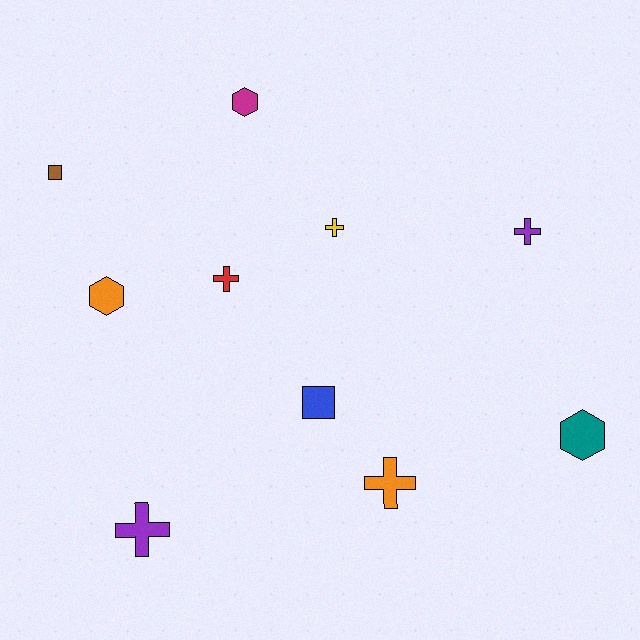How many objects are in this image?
There are 10 objects.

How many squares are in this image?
There are 2 squares.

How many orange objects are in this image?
There are 2 orange objects.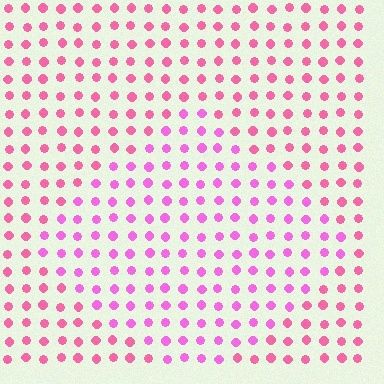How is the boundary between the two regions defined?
The boundary is defined purely by a slight shift in hue (about 26 degrees). Spacing, size, and orientation are identical on both sides.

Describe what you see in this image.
The image is filled with small pink elements in a uniform arrangement. A diamond-shaped region is visible where the elements are tinted to a slightly different hue, forming a subtle color boundary.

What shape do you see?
I see a diamond.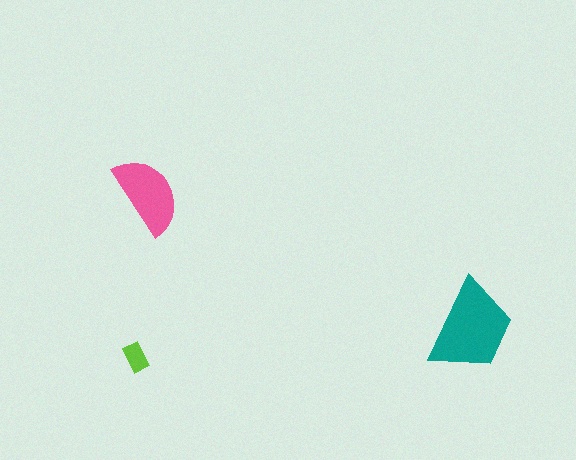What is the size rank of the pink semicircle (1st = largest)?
2nd.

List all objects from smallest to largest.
The lime rectangle, the pink semicircle, the teal trapezoid.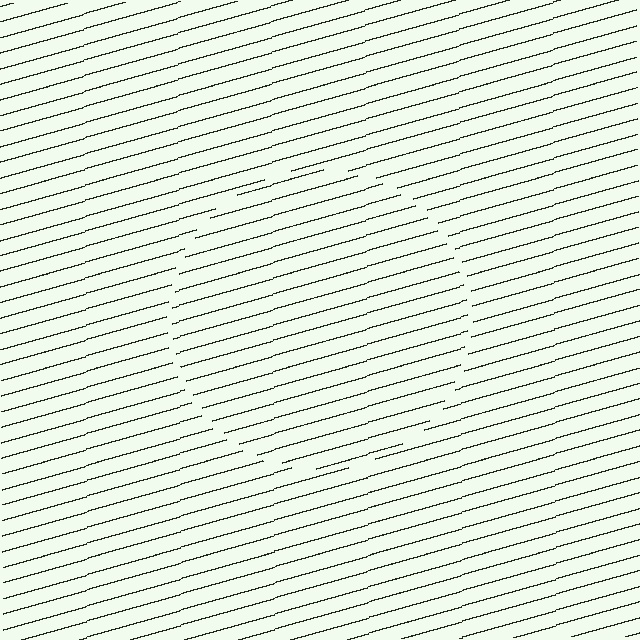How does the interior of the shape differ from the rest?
The interior of the shape contains the same grating, shifted by half a period — the contour is defined by the phase discontinuity where line-ends from the inner and outer gratings abut.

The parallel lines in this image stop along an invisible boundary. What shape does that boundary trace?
An illusory circle. The interior of the shape contains the same grating, shifted by half a period — the contour is defined by the phase discontinuity where line-ends from the inner and outer gratings abut.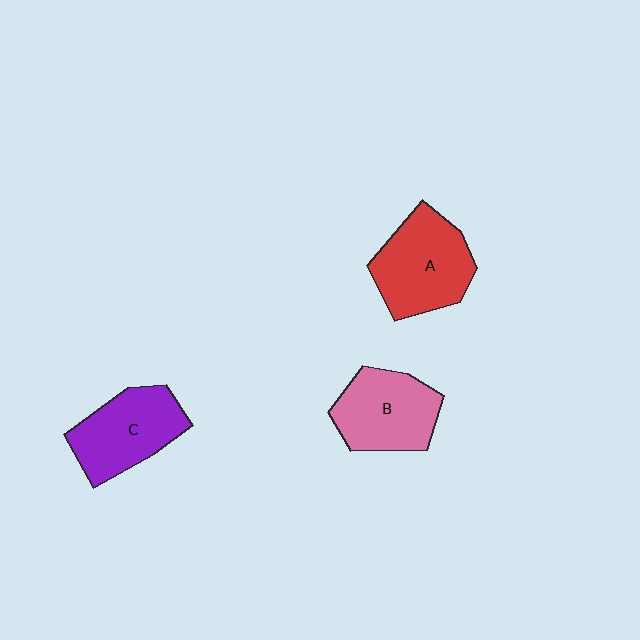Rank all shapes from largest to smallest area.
From largest to smallest: A (red), C (purple), B (pink).